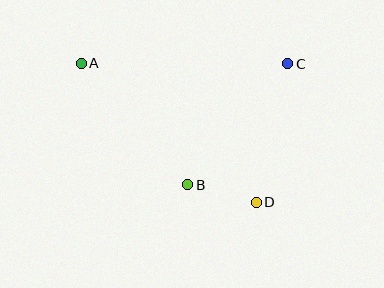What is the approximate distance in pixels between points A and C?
The distance between A and C is approximately 206 pixels.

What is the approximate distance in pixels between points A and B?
The distance between A and B is approximately 161 pixels.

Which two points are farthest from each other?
Points A and D are farthest from each other.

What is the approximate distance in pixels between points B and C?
The distance between B and C is approximately 157 pixels.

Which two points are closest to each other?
Points B and D are closest to each other.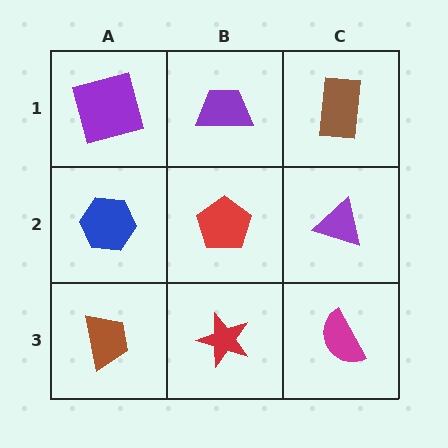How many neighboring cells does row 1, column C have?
2.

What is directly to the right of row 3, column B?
A magenta semicircle.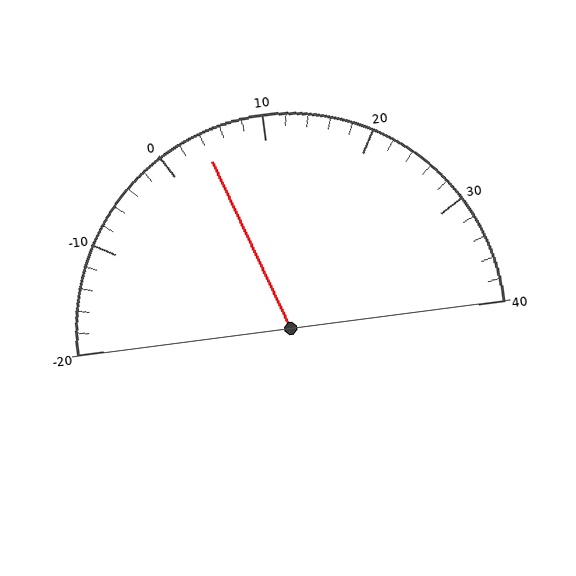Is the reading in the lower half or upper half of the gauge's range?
The reading is in the lower half of the range (-20 to 40).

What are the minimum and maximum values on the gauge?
The gauge ranges from -20 to 40.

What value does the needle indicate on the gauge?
The needle indicates approximately 4.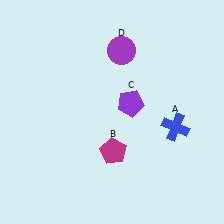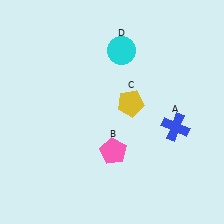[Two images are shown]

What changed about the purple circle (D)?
In Image 1, D is purple. In Image 2, it changed to cyan.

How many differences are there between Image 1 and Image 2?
There are 3 differences between the two images.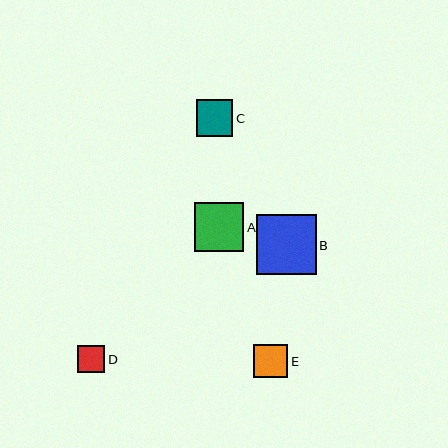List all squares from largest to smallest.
From largest to smallest: B, A, C, E, D.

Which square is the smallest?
Square D is the smallest with a size of approximately 27 pixels.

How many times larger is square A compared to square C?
Square A is approximately 1.3 times the size of square C.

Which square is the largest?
Square B is the largest with a size of approximately 60 pixels.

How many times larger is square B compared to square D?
Square B is approximately 2.2 times the size of square D.